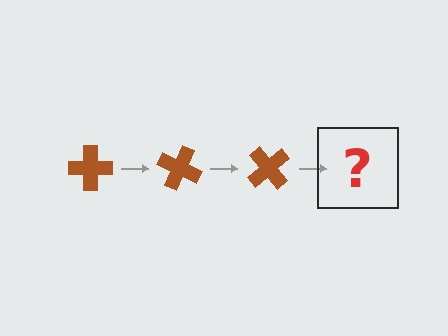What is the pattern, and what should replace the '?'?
The pattern is that the cross rotates 25 degrees each step. The '?' should be a brown cross rotated 75 degrees.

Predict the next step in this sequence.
The next step is a brown cross rotated 75 degrees.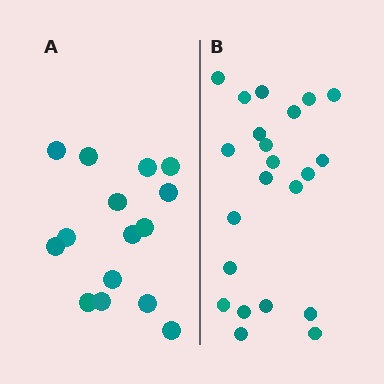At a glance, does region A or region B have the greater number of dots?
Region B (the right region) has more dots.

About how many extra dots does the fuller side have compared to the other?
Region B has roughly 8 or so more dots than region A.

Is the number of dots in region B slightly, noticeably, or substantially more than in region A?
Region B has substantially more. The ratio is roughly 1.5 to 1.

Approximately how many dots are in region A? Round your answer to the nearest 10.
About 20 dots. (The exact count is 15, which rounds to 20.)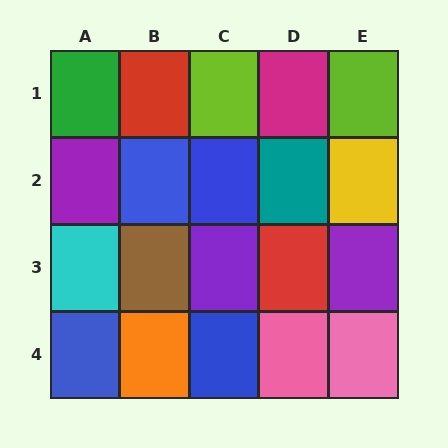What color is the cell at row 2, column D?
Teal.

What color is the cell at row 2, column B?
Blue.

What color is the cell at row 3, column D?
Red.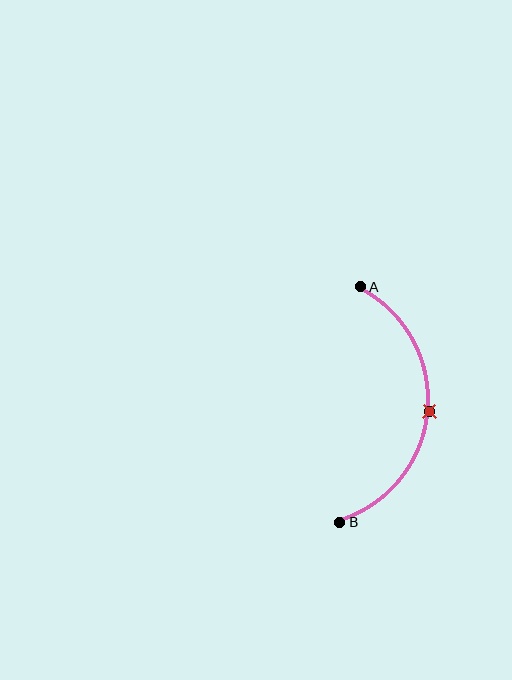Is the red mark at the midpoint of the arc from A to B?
Yes. The red mark lies on the arc at equal arc-length from both A and B — it is the arc midpoint.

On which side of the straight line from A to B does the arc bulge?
The arc bulges to the right of the straight line connecting A and B.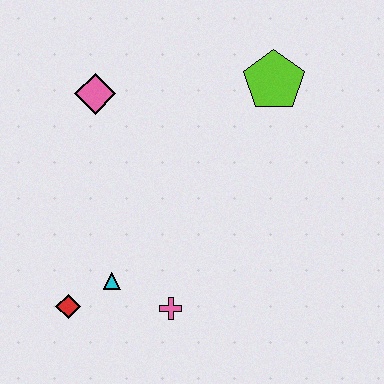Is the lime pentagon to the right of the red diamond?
Yes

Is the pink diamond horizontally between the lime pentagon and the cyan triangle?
No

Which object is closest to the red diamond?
The cyan triangle is closest to the red diamond.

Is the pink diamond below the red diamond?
No